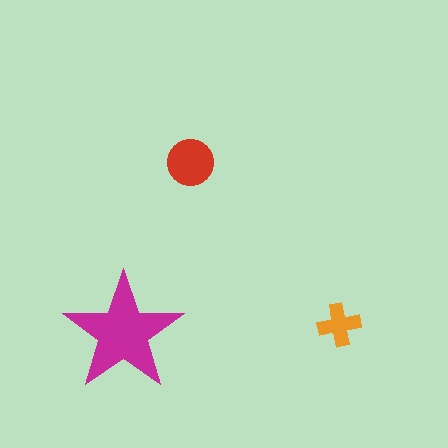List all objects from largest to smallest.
The magenta star, the red circle, the orange cross.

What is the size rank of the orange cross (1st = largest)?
3rd.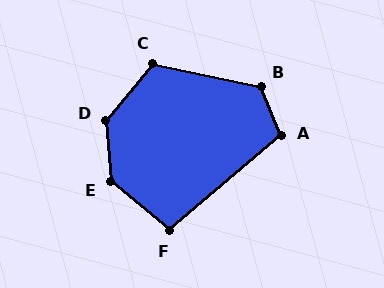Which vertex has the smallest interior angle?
F, at approximately 100 degrees.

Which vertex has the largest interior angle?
D, at approximately 136 degrees.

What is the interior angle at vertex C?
Approximately 118 degrees (obtuse).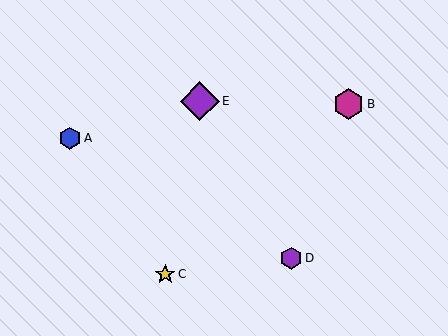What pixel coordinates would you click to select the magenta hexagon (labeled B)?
Click at (348, 104) to select the magenta hexagon B.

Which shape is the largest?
The purple diamond (labeled E) is the largest.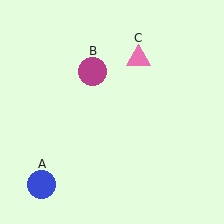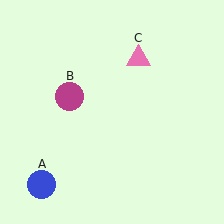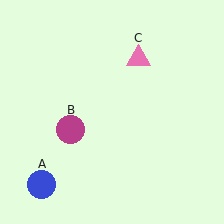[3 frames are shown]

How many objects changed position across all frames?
1 object changed position: magenta circle (object B).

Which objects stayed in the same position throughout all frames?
Blue circle (object A) and pink triangle (object C) remained stationary.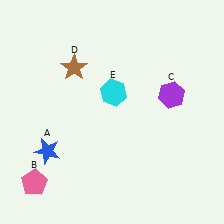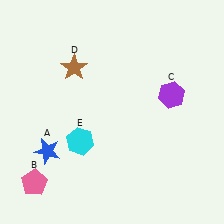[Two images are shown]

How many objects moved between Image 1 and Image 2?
1 object moved between the two images.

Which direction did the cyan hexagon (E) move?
The cyan hexagon (E) moved down.